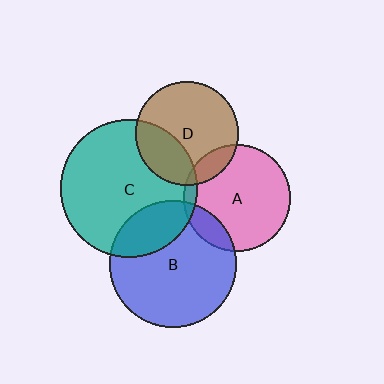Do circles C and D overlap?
Yes.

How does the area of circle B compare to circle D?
Approximately 1.5 times.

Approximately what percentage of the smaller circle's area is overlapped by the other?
Approximately 30%.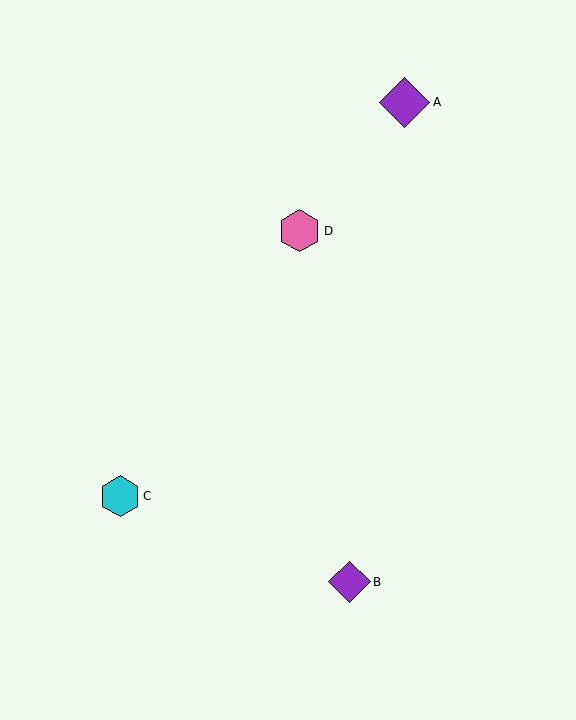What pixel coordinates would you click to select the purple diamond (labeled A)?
Click at (405, 102) to select the purple diamond A.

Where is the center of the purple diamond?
The center of the purple diamond is at (350, 582).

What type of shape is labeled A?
Shape A is a purple diamond.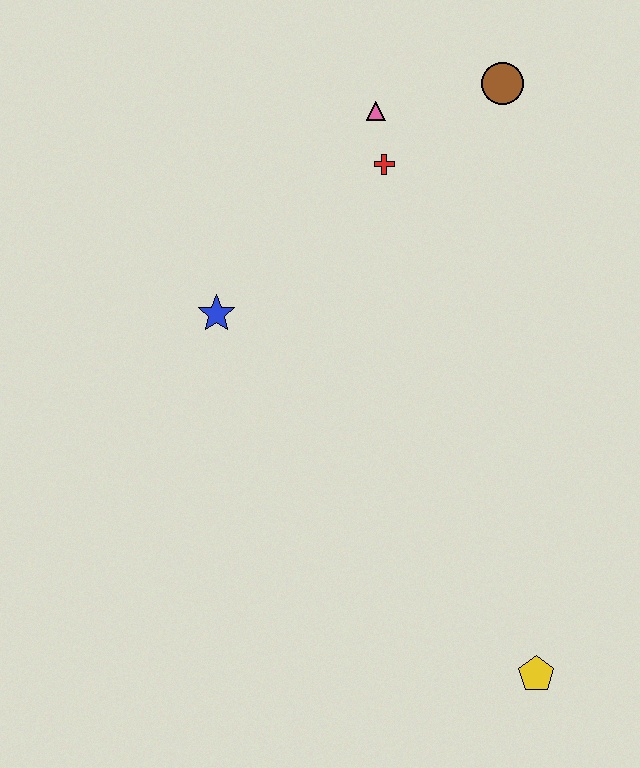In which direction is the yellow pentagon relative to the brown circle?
The yellow pentagon is below the brown circle.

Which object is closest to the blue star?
The red cross is closest to the blue star.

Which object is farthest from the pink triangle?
The yellow pentagon is farthest from the pink triangle.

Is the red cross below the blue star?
No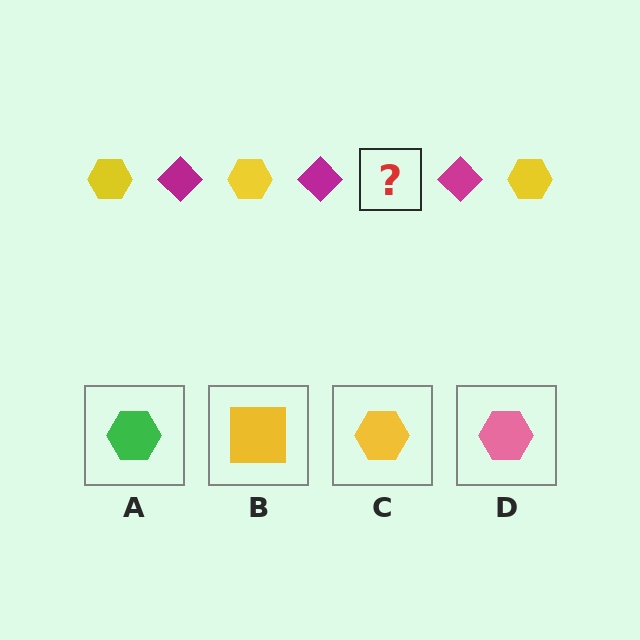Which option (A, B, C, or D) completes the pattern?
C.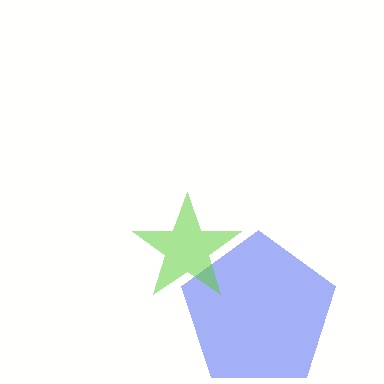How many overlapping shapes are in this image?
There are 2 overlapping shapes in the image.